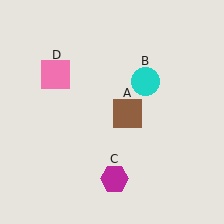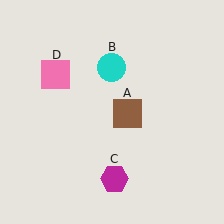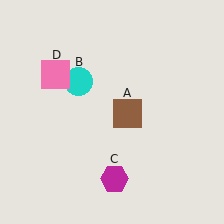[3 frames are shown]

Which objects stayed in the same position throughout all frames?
Brown square (object A) and magenta hexagon (object C) and pink square (object D) remained stationary.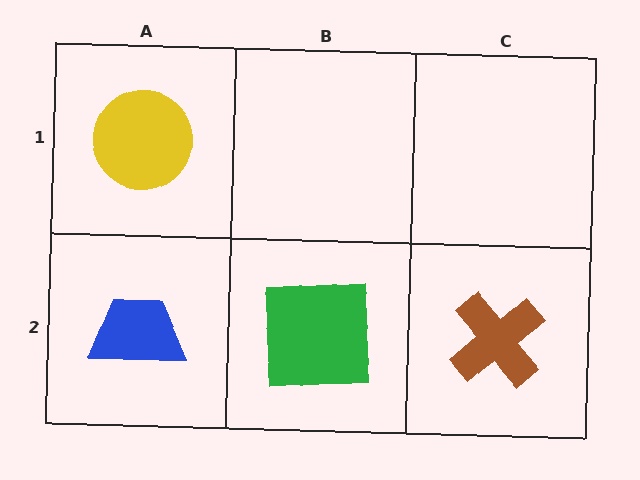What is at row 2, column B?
A green square.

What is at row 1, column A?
A yellow circle.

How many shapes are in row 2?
3 shapes.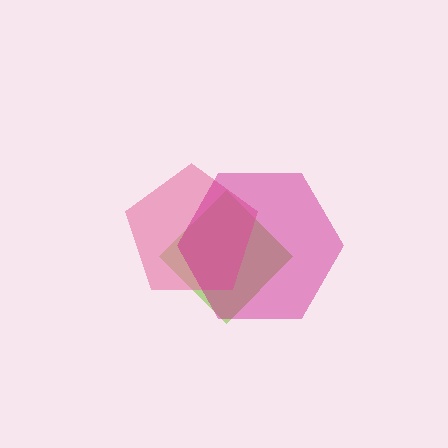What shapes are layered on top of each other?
The layered shapes are: a lime diamond, a pink pentagon, a magenta hexagon.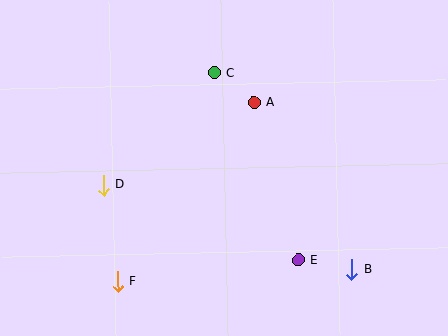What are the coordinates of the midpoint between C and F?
The midpoint between C and F is at (166, 177).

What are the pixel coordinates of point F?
Point F is at (118, 282).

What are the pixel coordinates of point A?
Point A is at (254, 103).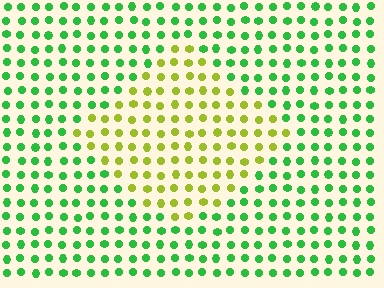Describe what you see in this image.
The image is filled with small green elements in a uniform arrangement. A diamond-shaped region is visible where the elements are tinted to a slightly different hue, forming a subtle color boundary.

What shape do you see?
I see a diamond.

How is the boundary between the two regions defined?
The boundary is defined purely by a slight shift in hue (about 54 degrees). Spacing, size, and orientation are identical on both sides.